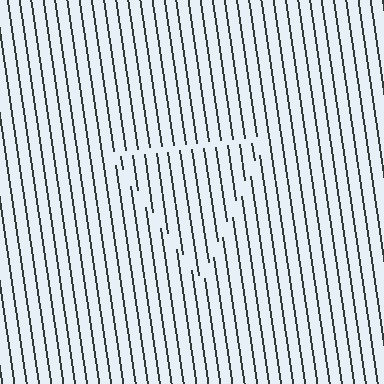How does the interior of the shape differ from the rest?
The interior of the shape contains the same grating, shifted by half a period — the contour is defined by the phase discontinuity where line-ends from the inner and outer gratings abut.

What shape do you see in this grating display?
An illusory triangle. The interior of the shape contains the same grating, shifted by half a period — the contour is defined by the phase discontinuity where line-ends from the inner and outer gratings abut.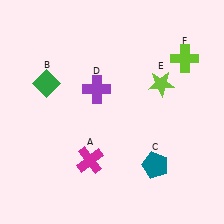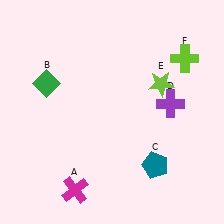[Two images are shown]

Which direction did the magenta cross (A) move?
The magenta cross (A) moved down.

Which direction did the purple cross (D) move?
The purple cross (D) moved right.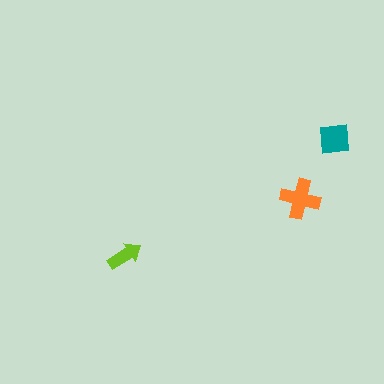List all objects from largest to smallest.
The orange cross, the teal square, the lime arrow.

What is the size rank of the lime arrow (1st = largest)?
3rd.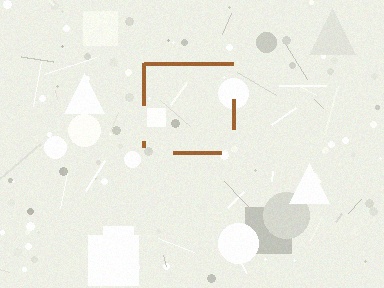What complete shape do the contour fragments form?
The contour fragments form a square.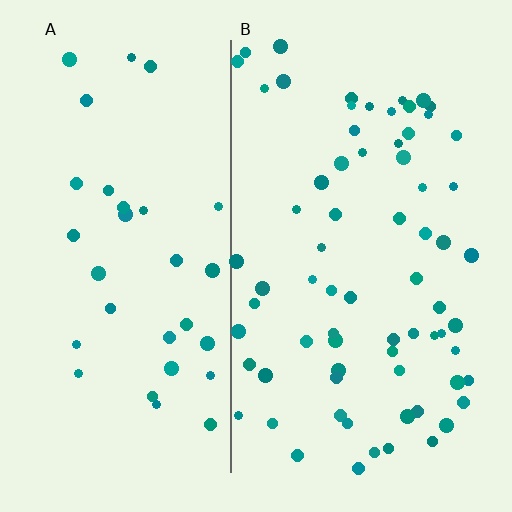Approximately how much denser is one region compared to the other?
Approximately 2.2× — region B over region A.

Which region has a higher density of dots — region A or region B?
B (the right).